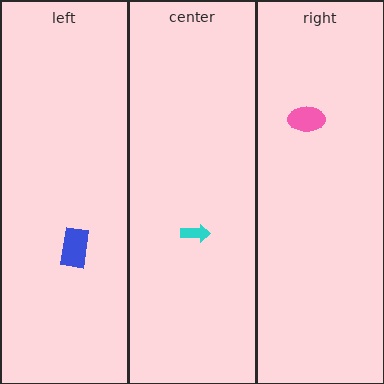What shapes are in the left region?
The blue rectangle.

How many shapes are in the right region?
1.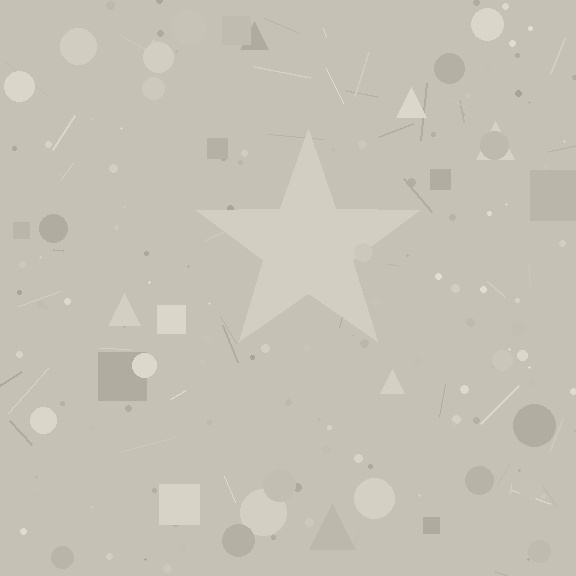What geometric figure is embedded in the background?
A star is embedded in the background.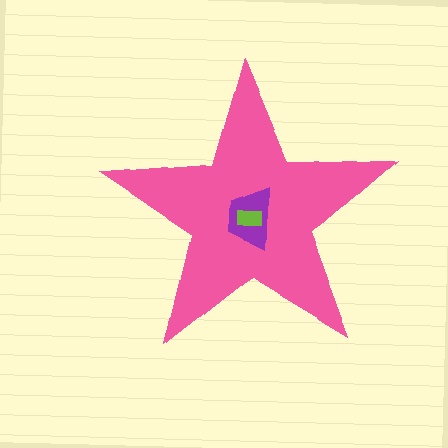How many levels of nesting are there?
3.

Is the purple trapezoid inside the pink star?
Yes.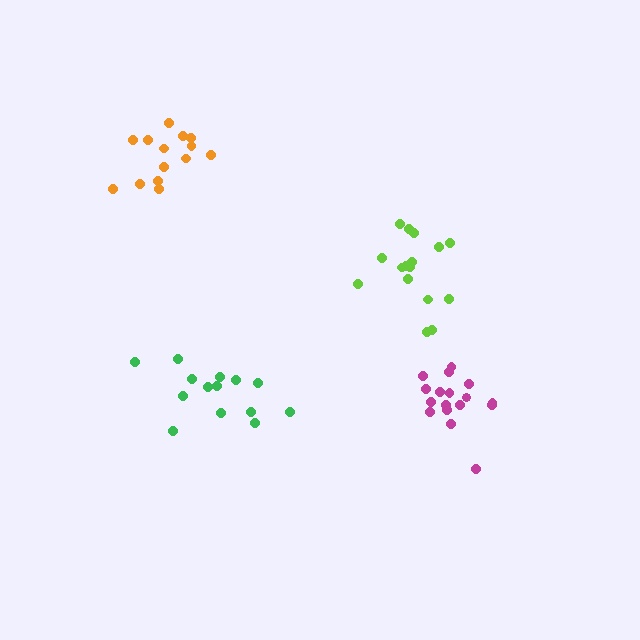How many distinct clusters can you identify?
There are 4 distinct clusters.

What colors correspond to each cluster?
The clusters are colored: orange, green, magenta, lime.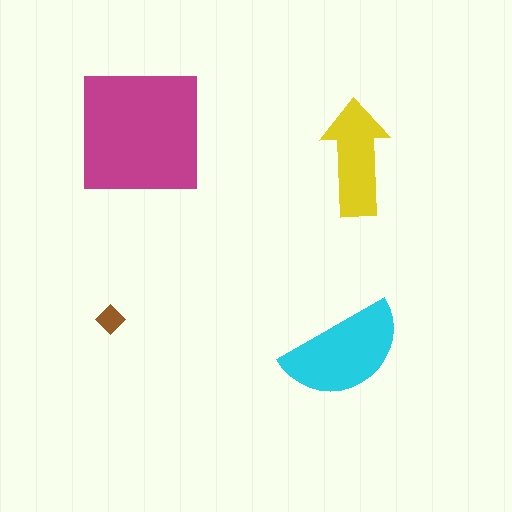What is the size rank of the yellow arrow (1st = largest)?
3rd.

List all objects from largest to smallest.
The magenta square, the cyan semicircle, the yellow arrow, the brown diamond.